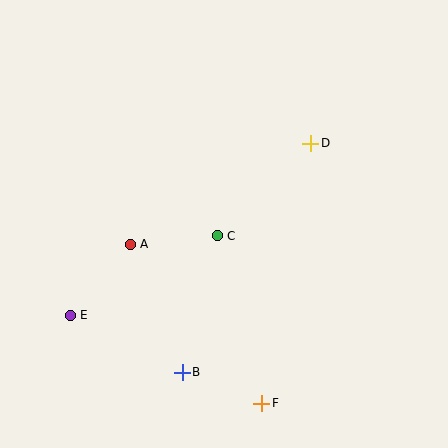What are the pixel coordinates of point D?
Point D is at (311, 143).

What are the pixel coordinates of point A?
Point A is at (130, 244).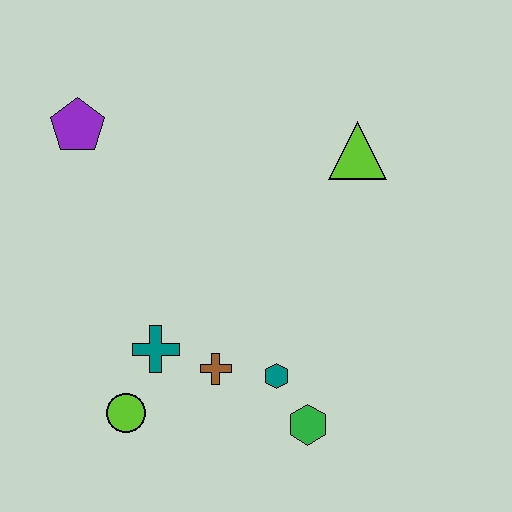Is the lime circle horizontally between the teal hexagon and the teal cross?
No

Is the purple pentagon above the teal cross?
Yes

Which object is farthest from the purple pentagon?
The green hexagon is farthest from the purple pentagon.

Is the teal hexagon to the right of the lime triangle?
No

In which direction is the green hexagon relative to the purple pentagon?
The green hexagon is below the purple pentagon.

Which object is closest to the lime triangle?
The teal hexagon is closest to the lime triangle.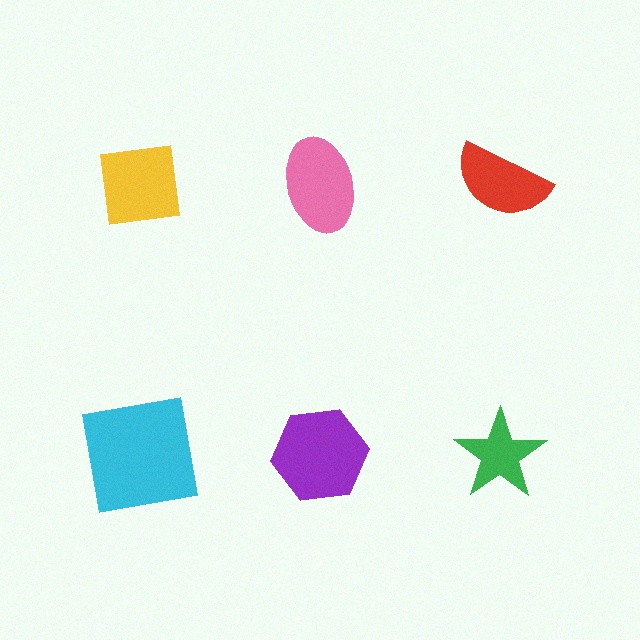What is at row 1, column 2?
A pink ellipse.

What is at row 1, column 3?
A red semicircle.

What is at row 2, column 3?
A green star.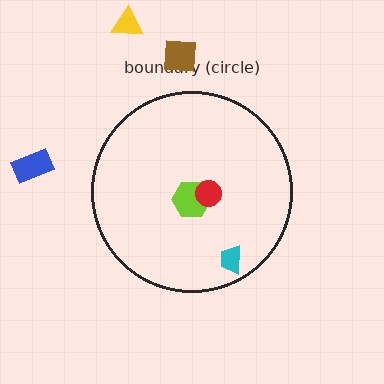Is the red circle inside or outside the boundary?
Inside.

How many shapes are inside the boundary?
3 inside, 3 outside.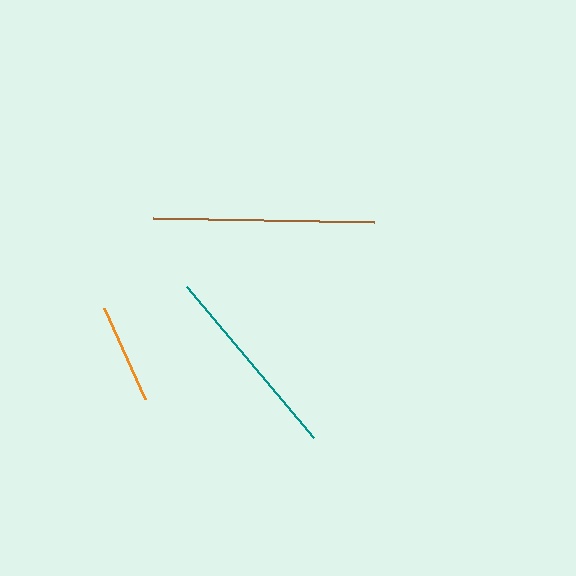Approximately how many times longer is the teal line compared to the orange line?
The teal line is approximately 2.0 times the length of the orange line.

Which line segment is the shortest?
The orange line is the shortest at approximately 100 pixels.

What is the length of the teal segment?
The teal segment is approximately 198 pixels long.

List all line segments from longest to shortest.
From longest to shortest: brown, teal, orange.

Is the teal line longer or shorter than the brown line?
The brown line is longer than the teal line.